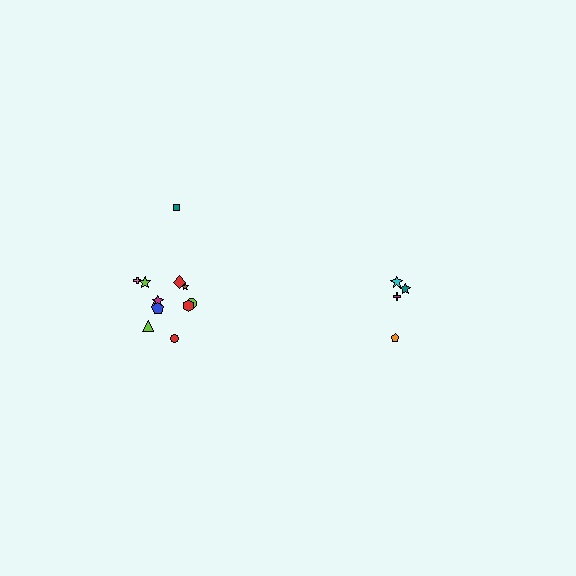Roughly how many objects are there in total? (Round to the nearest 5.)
Roughly 15 objects in total.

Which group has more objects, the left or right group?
The left group.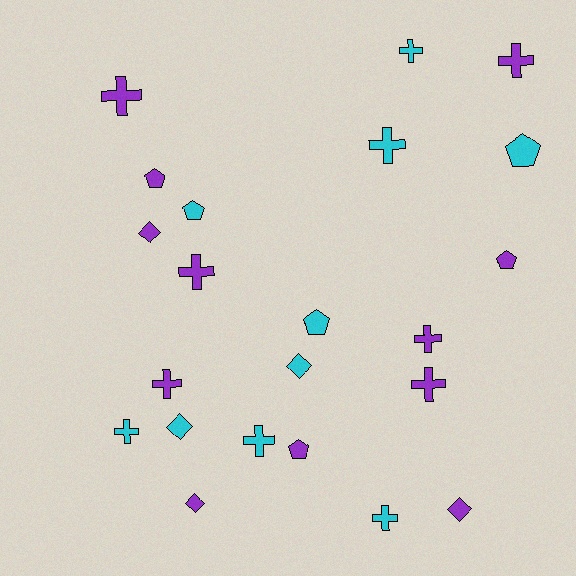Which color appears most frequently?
Purple, with 12 objects.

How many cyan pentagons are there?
There are 3 cyan pentagons.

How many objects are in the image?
There are 22 objects.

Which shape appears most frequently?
Cross, with 11 objects.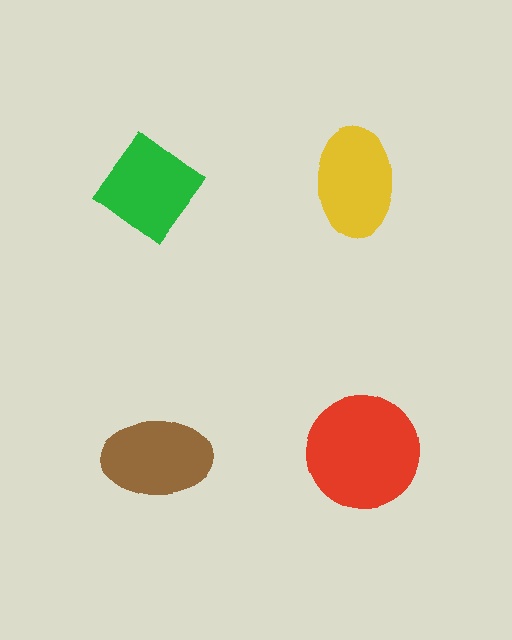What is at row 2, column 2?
A red circle.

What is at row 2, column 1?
A brown ellipse.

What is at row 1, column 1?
A green diamond.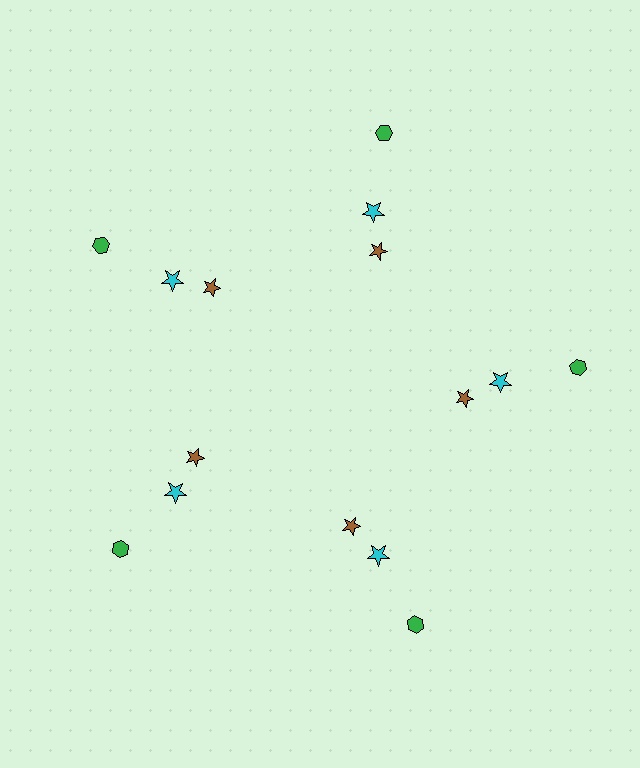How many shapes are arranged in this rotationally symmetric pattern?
There are 15 shapes, arranged in 5 groups of 3.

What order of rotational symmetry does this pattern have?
This pattern has 5-fold rotational symmetry.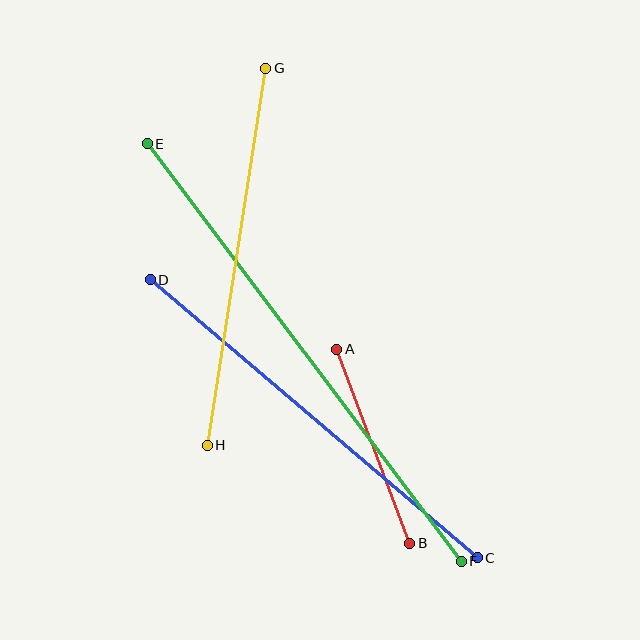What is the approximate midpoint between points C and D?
The midpoint is at approximately (314, 419) pixels.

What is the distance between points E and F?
The distance is approximately 522 pixels.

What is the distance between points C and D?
The distance is approximately 429 pixels.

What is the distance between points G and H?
The distance is approximately 382 pixels.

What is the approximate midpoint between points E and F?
The midpoint is at approximately (304, 352) pixels.